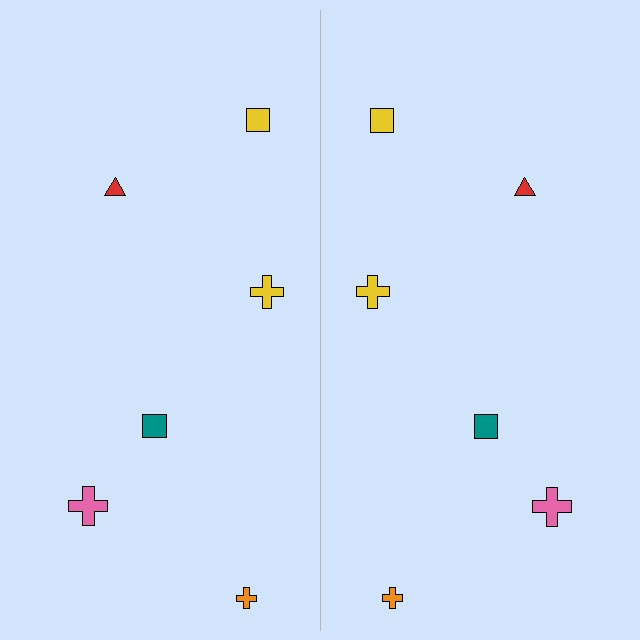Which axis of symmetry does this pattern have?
The pattern has a vertical axis of symmetry running through the center of the image.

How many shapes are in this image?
There are 12 shapes in this image.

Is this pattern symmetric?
Yes, this pattern has bilateral (reflection) symmetry.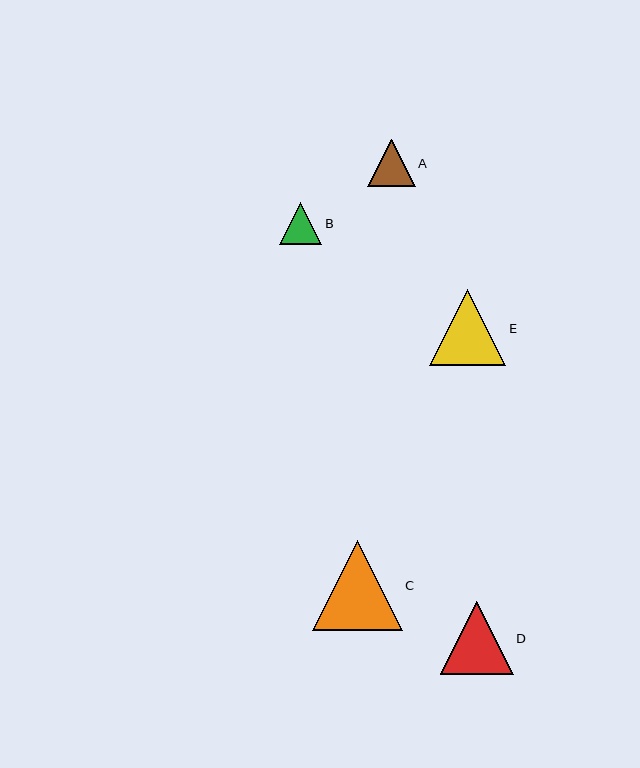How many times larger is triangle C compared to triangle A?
Triangle C is approximately 1.9 times the size of triangle A.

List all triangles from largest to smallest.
From largest to smallest: C, E, D, A, B.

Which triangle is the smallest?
Triangle B is the smallest with a size of approximately 42 pixels.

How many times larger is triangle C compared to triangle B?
Triangle C is approximately 2.1 times the size of triangle B.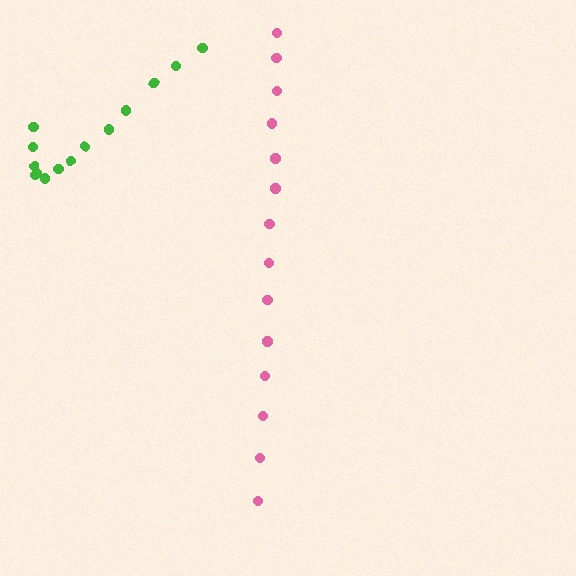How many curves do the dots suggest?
There are 2 distinct paths.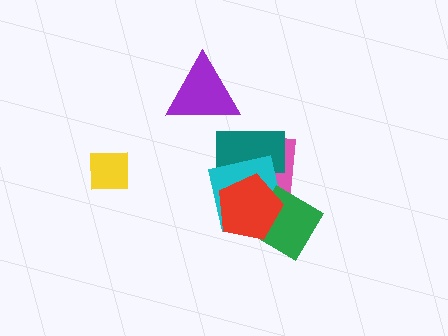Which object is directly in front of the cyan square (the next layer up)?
The green diamond is directly in front of the cyan square.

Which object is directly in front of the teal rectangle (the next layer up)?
The cyan square is directly in front of the teal rectangle.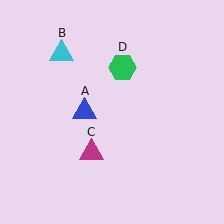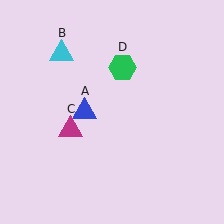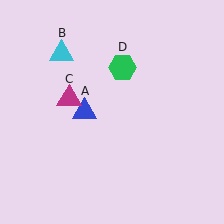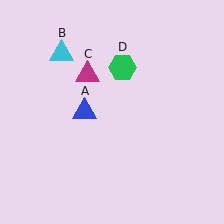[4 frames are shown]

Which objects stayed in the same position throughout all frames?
Blue triangle (object A) and cyan triangle (object B) and green hexagon (object D) remained stationary.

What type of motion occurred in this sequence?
The magenta triangle (object C) rotated clockwise around the center of the scene.